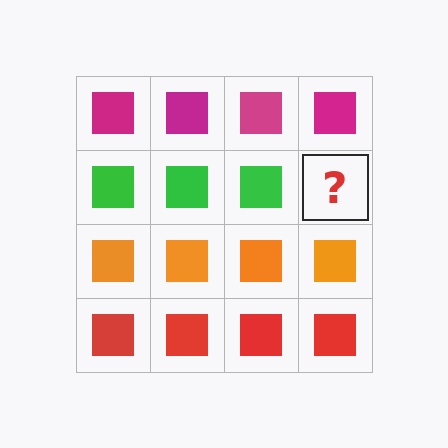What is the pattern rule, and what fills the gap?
The rule is that each row has a consistent color. The gap should be filled with a green square.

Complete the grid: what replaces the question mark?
The question mark should be replaced with a green square.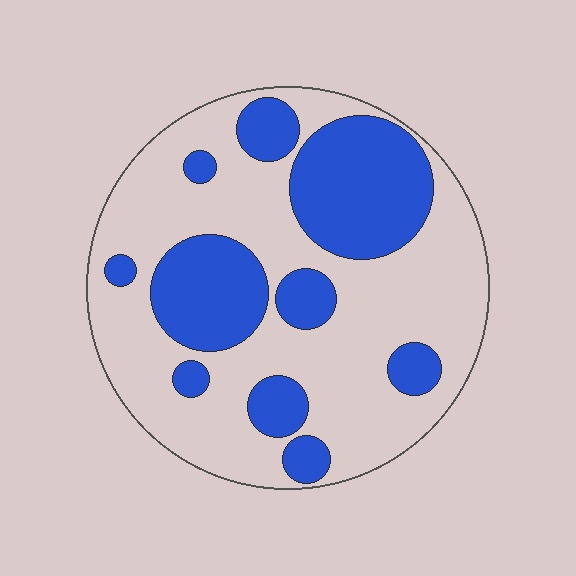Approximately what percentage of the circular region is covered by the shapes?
Approximately 35%.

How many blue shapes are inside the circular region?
10.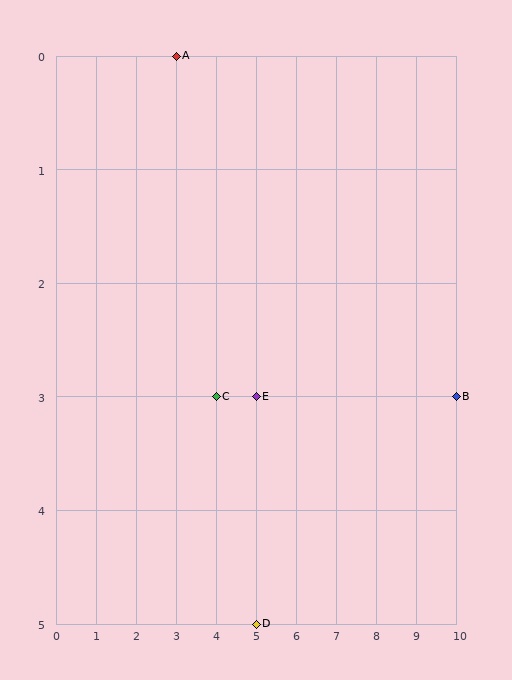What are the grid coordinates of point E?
Point E is at grid coordinates (5, 3).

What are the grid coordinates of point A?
Point A is at grid coordinates (3, 0).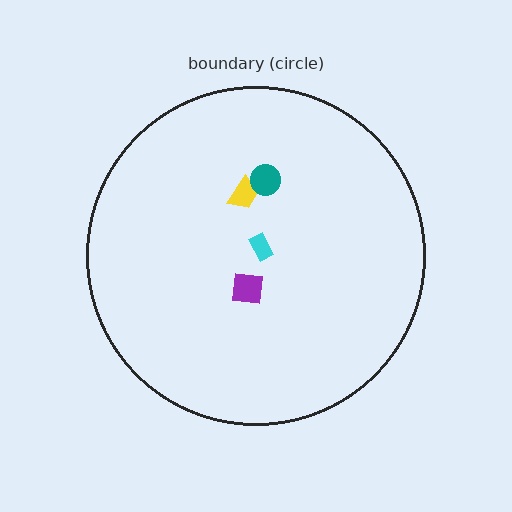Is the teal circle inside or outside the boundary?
Inside.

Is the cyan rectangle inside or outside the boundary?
Inside.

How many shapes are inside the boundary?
4 inside, 0 outside.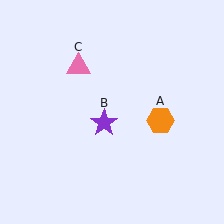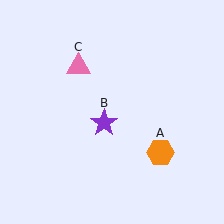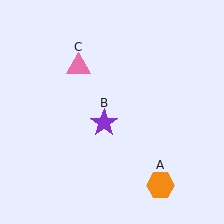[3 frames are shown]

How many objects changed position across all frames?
1 object changed position: orange hexagon (object A).